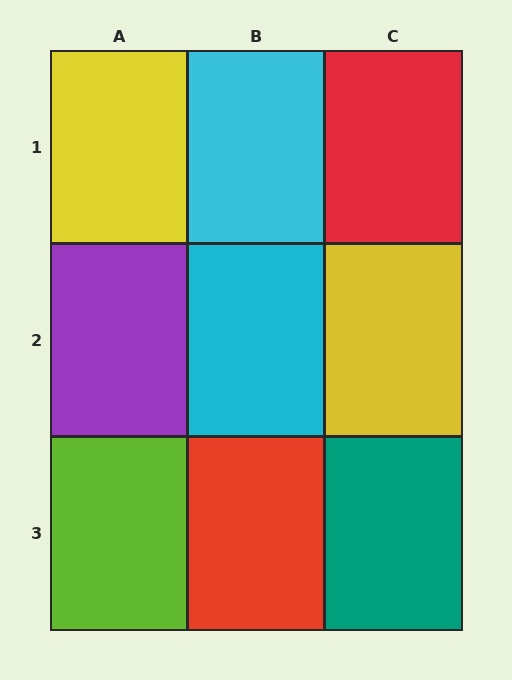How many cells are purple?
1 cell is purple.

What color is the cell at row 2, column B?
Cyan.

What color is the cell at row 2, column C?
Yellow.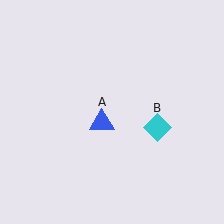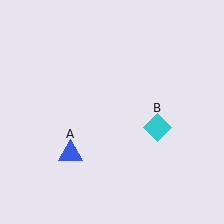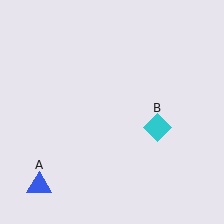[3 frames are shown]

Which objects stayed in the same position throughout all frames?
Cyan diamond (object B) remained stationary.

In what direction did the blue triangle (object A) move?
The blue triangle (object A) moved down and to the left.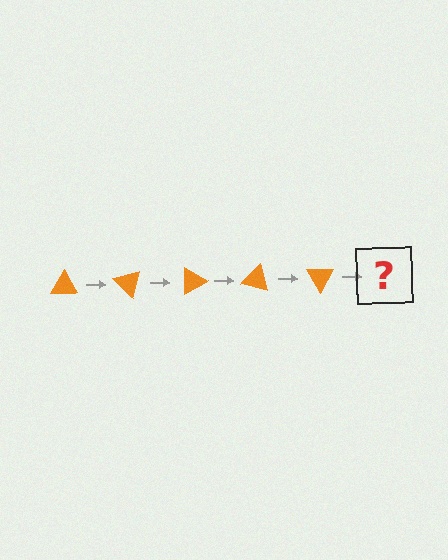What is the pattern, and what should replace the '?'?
The pattern is that the triangle rotates 45 degrees each step. The '?' should be an orange triangle rotated 225 degrees.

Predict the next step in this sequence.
The next step is an orange triangle rotated 225 degrees.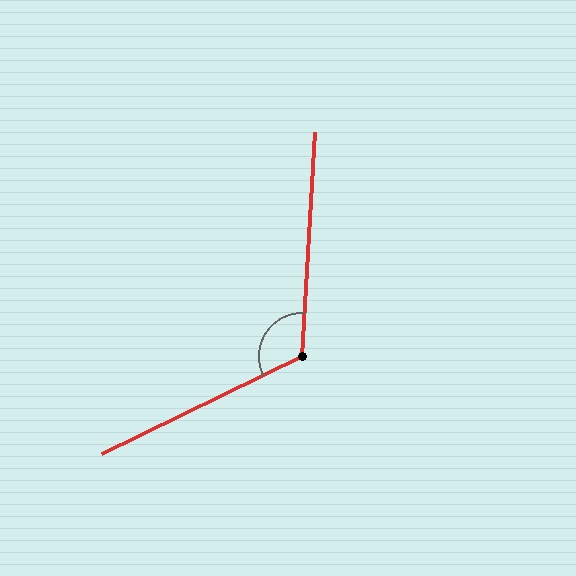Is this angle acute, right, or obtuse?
It is obtuse.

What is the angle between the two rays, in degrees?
Approximately 119 degrees.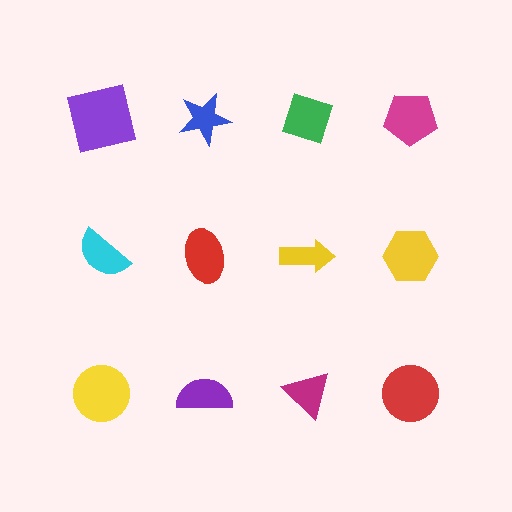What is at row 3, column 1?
A yellow circle.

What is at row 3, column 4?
A red circle.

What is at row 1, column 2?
A blue star.